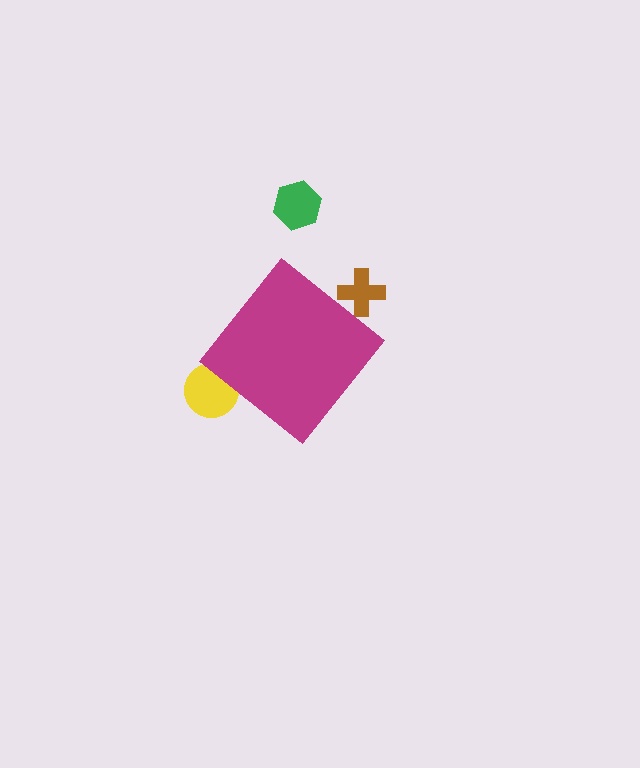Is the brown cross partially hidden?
Yes, the brown cross is partially hidden behind the magenta diamond.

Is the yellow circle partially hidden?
Yes, the yellow circle is partially hidden behind the magenta diamond.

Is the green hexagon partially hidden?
No, the green hexagon is fully visible.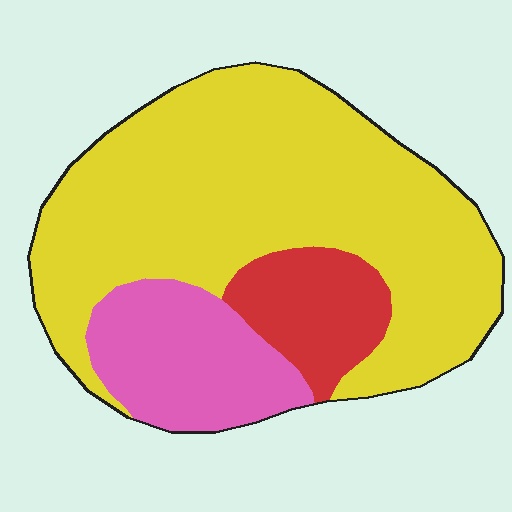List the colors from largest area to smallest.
From largest to smallest: yellow, pink, red.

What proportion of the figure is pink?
Pink takes up about one fifth (1/5) of the figure.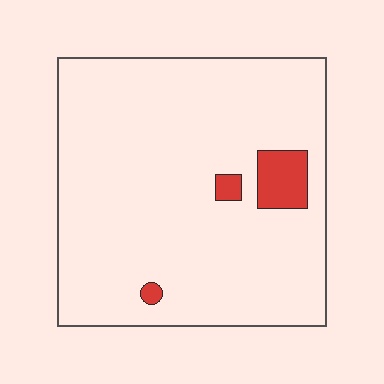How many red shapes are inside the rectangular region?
3.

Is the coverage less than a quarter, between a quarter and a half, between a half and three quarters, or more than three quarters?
Less than a quarter.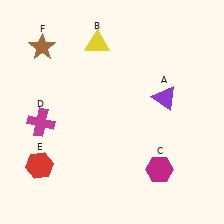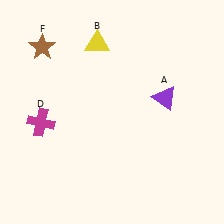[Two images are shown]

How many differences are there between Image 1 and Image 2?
There are 2 differences between the two images.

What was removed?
The red hexagon (E), the magenta hexagon (C) were removed in Image 2.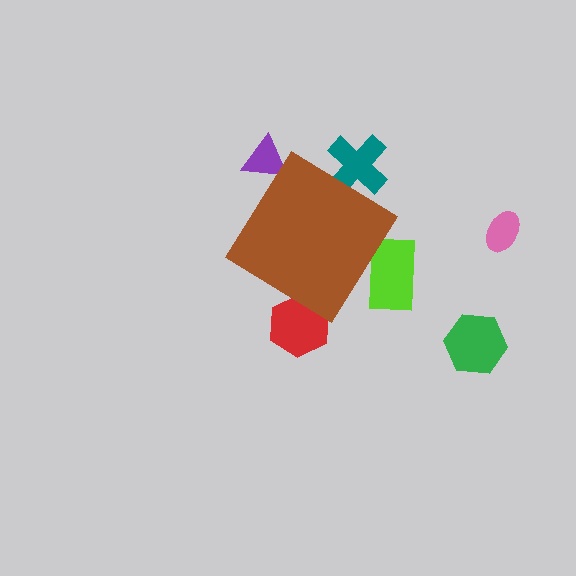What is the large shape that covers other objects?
A brown diamond.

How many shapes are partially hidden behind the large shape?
4 shapes are partially hidden.